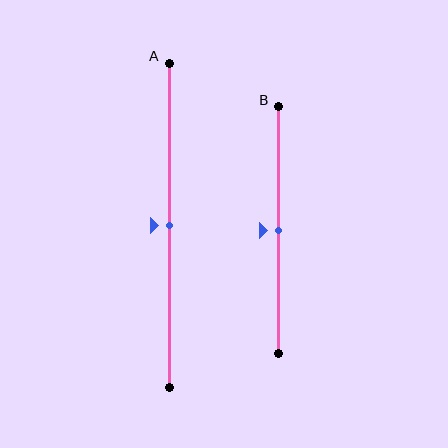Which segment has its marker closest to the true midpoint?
Segment A has its marker closest to the true midpoint.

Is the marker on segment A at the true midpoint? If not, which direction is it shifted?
Yes, the marker on segment A is at the true midpoint.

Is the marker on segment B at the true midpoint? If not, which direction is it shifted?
Yes, the marker on segment B is at the true midpoint.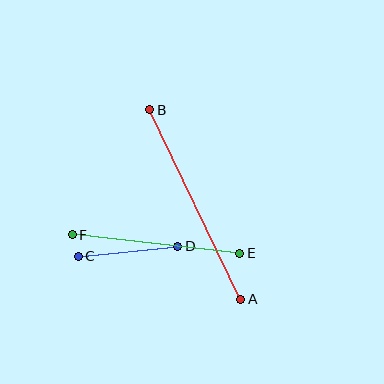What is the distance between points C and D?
The distance is approximately 100 pixels.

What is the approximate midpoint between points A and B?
The midpoint is at approximately (195, 204) pixels.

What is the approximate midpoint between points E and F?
The midpoint is at approximately (156, 244) pixels.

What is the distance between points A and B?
The distance is approximately 210 pixels.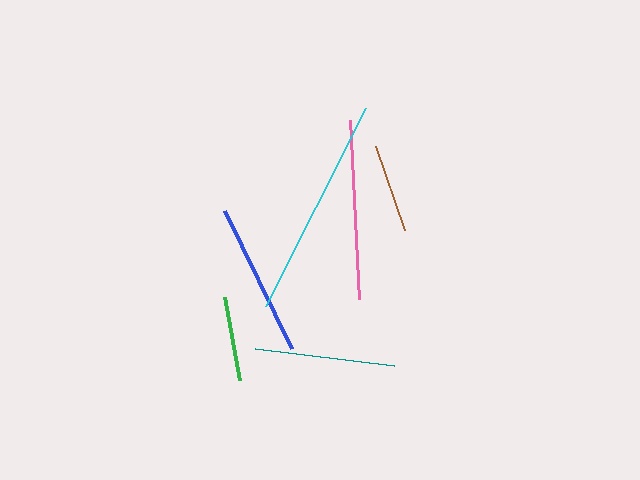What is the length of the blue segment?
The blue segment is approximately 154 pixels long.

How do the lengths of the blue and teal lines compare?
The blue and teal lines are approximately the same length.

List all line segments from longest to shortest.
From longest to shortest: cyan, pink, blue, teal, brown, green.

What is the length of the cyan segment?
The cyan segment is approximately 221 pixels long.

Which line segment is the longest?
The cyan line is the longest at approximately 221 pixels.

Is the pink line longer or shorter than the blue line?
The pink line is longer than the blue line.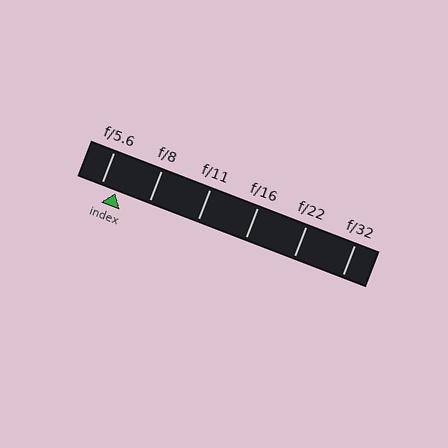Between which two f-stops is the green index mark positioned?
The index mark is between f/5.6 and f/8.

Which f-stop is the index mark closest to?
The index mark is closest to f/5.6.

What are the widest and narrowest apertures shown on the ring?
The widest aperture shown is f/5.6 and the narrowest is f/32.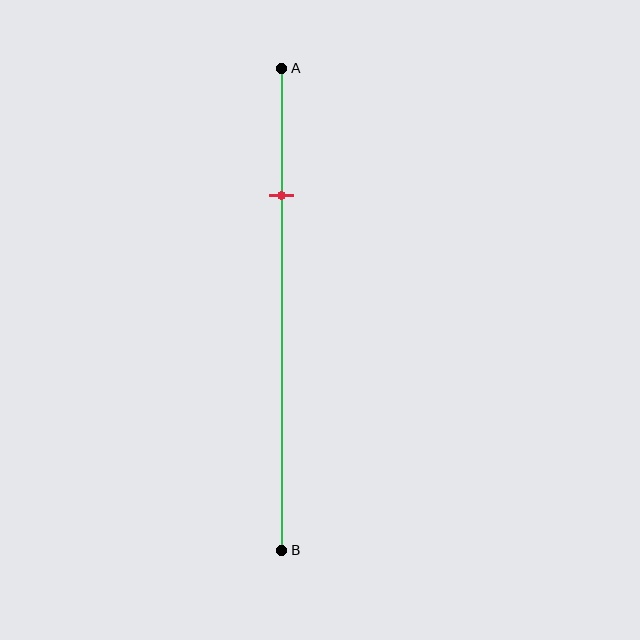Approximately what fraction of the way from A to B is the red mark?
The red mark is approximately 25% of the way from A to B.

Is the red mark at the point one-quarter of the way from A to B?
Yes, the mark is approximately at the one-quarter point.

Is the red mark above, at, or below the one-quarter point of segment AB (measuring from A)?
The red mark is approximately at the one-quarter point of segment AB.